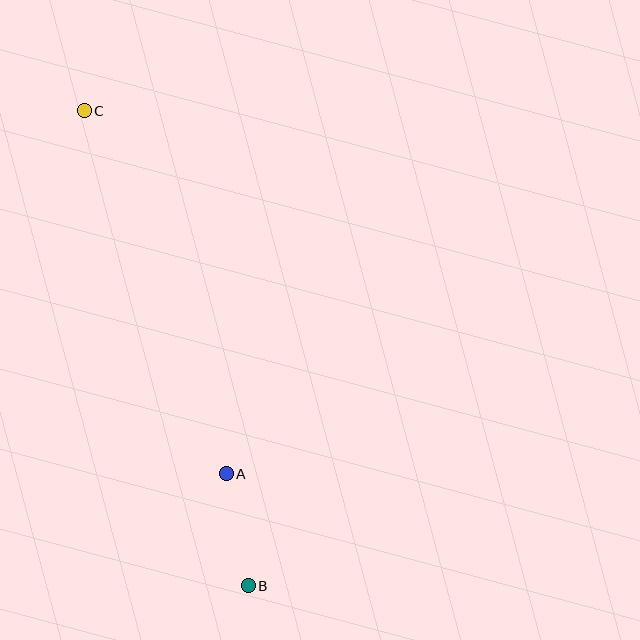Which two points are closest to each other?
Points A and B are closest to each other.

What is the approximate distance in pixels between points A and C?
The distance between A and C is approximately 390 pixels.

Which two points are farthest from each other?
Points B and C are farthest from each other.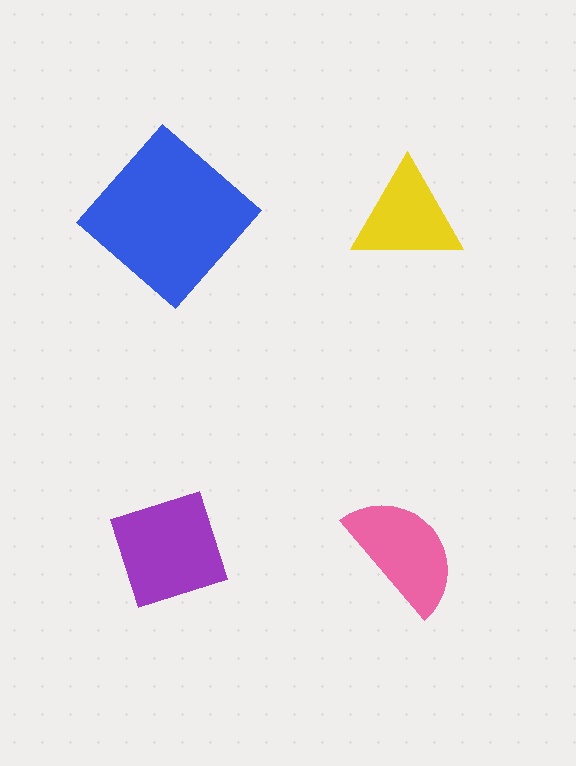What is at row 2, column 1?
A purple diamond.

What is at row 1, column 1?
A blue diamond.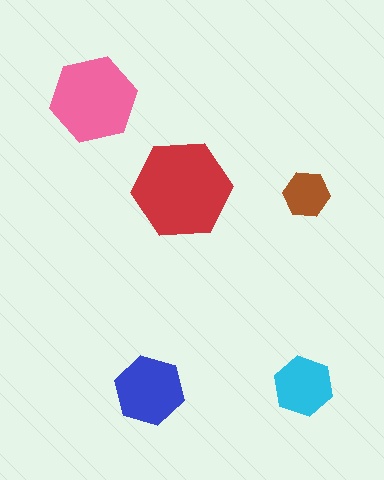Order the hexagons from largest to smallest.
the red one, the pink one, the blue one, the cyan one, the brown one.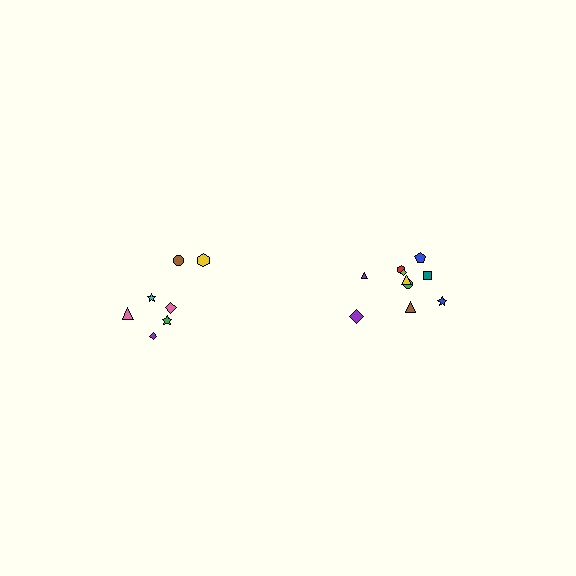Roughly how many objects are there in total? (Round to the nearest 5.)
Roughly 15 objects in total.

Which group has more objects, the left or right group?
The right group.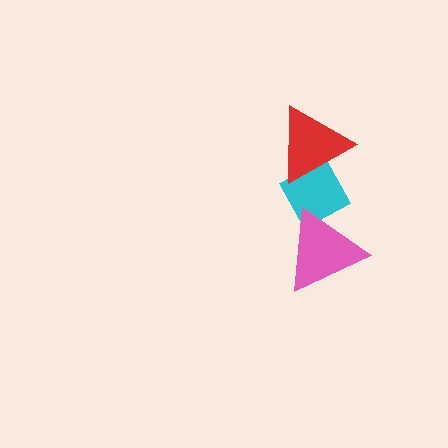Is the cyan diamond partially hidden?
Yes, it is partially covered by another shape.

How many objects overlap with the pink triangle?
1 object overlaps with the pink triangle.